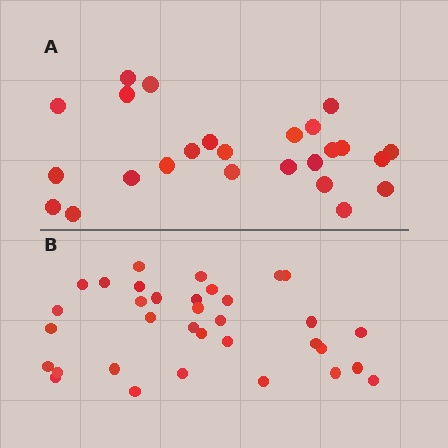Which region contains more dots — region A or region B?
Region B (the bottom region) has more dots.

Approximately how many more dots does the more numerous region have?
Region B has roughly 8 or so more dots than region A.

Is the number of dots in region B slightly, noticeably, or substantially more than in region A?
Region B has noticeably more, but not dramatically so. The ratio is roughly 1.4 to 1.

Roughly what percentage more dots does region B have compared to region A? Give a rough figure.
About 35% more.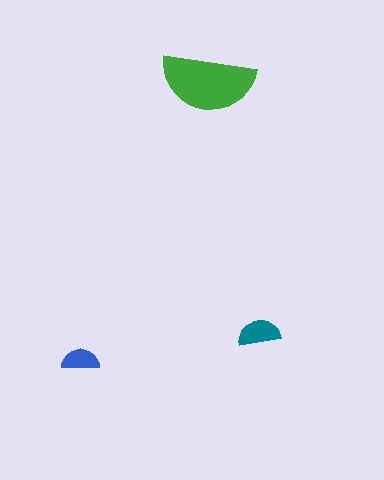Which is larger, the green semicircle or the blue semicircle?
The green one.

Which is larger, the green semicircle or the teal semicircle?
The green one.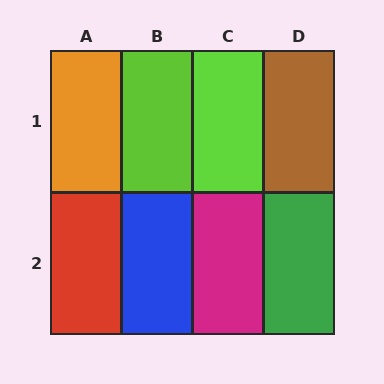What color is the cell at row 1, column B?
Lime.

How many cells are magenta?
1 cell is magenta.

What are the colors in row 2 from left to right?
Red, blue, magenta, green.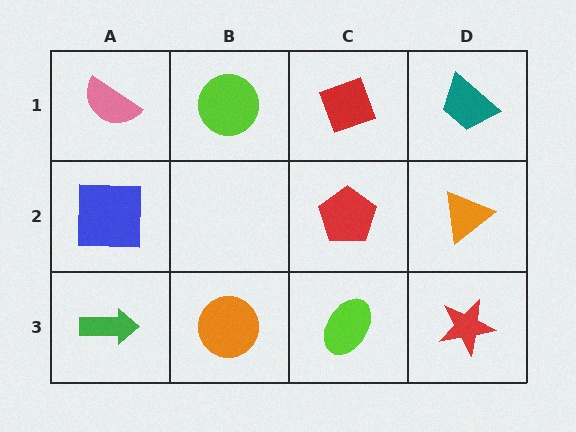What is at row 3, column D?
A red star.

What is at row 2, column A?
A blue square.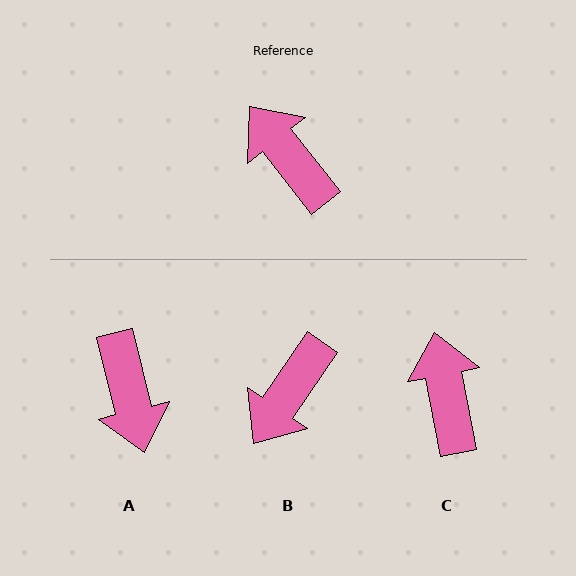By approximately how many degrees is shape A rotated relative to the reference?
Approximately 155 degrees counter-clockwise.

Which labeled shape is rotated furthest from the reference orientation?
A, about 155 degrees away.